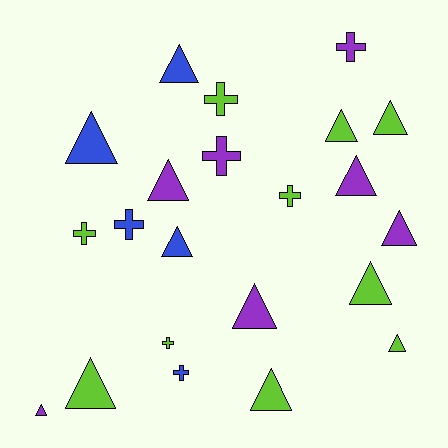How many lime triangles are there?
There are 6 lime triangles.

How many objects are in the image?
There are 22 objects.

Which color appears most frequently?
Lime, with 10 objects.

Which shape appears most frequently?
Triangle, with 14 objects.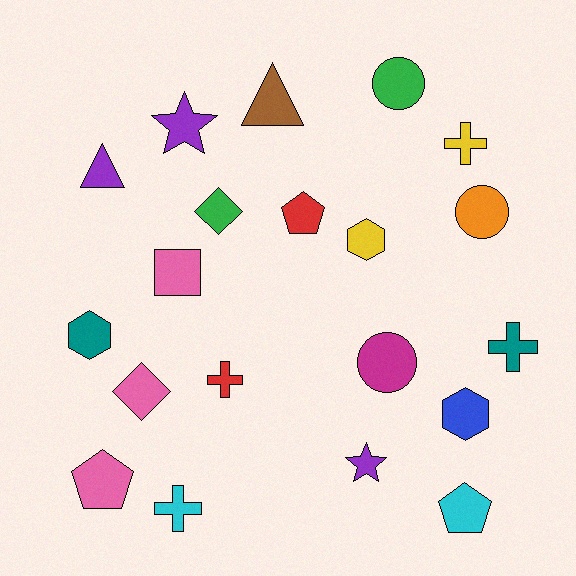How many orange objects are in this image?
There is 1 orange object.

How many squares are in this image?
There is 1 square.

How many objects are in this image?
There are 20 objects.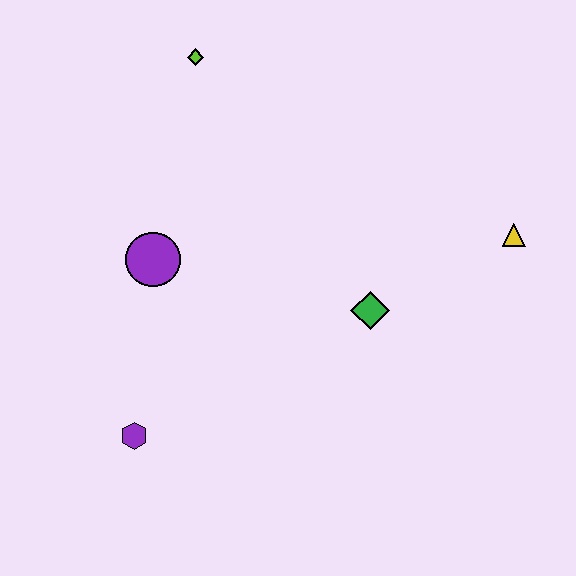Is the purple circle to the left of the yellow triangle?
Yes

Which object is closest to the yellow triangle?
The green diamond is closest to the yellow triangle.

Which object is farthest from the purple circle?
The yellow triangle is farthest from the purple circle.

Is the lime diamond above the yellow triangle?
Yes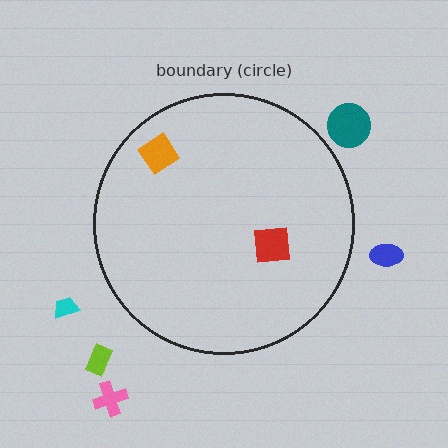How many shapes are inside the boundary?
2 inside, 5 outside.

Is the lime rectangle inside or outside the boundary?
Outside.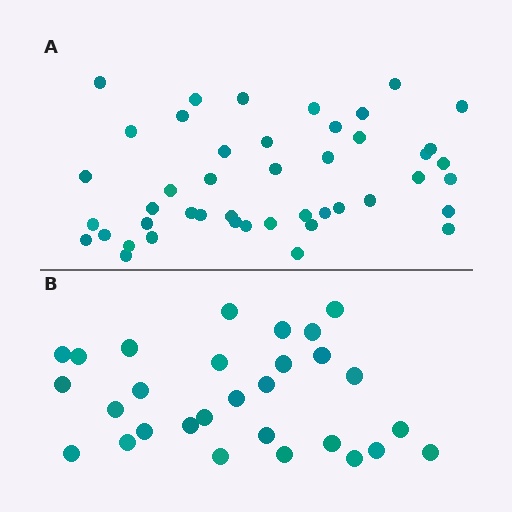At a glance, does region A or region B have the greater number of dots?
Region A (the top region) has more dots.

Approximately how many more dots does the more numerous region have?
Region A has approximately 15 more dots than region B.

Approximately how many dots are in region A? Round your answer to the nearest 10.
About 40 dots. (The exact count is 45, which rounds to 40.)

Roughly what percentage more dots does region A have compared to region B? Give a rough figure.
About 55% more.